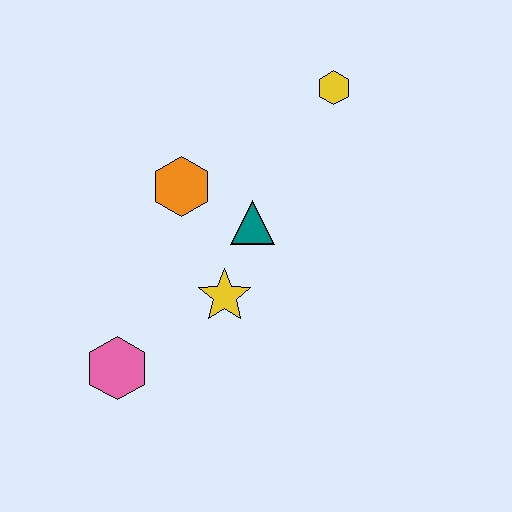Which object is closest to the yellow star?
The teal triangle is closest to the yellow star.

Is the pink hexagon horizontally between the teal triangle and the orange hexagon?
No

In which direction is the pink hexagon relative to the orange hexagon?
The pink hexagon is below the orange hexagon.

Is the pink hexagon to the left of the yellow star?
Yes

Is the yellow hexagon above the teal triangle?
Yes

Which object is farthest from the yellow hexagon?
The pink hexagon is farthest from the yellow hexagon.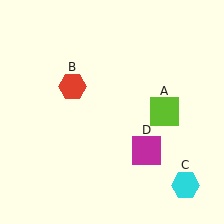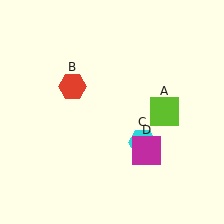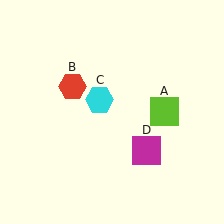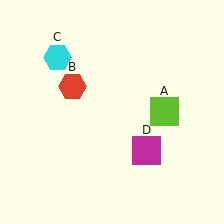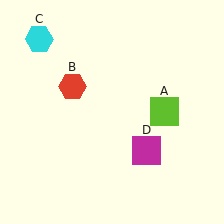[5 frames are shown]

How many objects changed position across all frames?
1 object changed position: cyan hexagon (object C).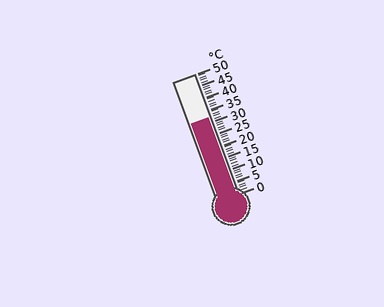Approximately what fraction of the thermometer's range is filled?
The thermometer is filled to approximately 65% of its range.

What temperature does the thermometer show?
The thermometer shows approximately 32°C.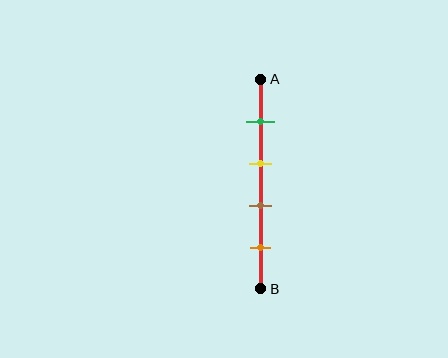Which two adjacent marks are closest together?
The yellow and brown marks are the closest adjacent pair.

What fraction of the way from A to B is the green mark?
The green mark is approximately 20% (0.2) of the way from A to B.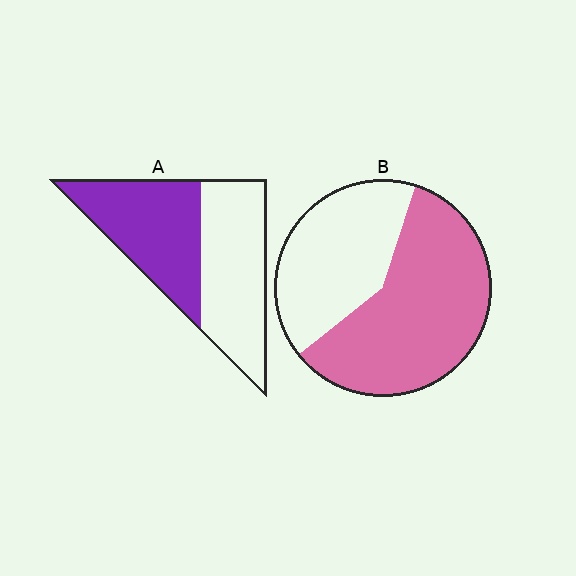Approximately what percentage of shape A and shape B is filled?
A is approximately 50% and B is approximately 60%.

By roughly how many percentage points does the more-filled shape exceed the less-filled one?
By roughly 10 percentage points (B over A).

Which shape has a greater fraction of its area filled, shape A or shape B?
Shape B.